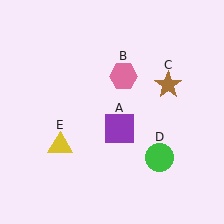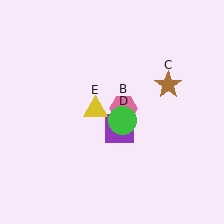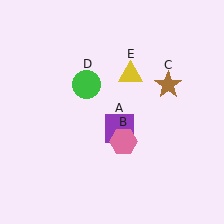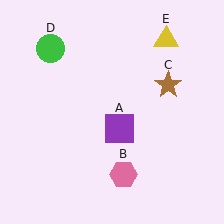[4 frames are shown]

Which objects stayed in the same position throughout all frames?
Purple square (object A) and brown star (object C) remained stationary.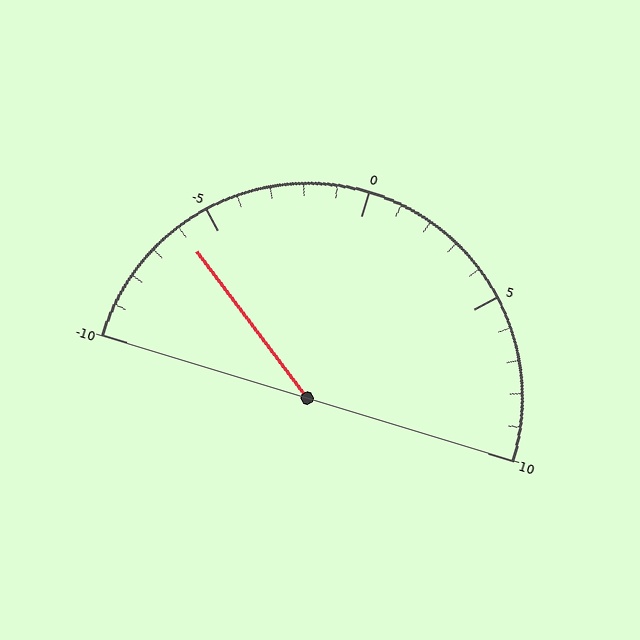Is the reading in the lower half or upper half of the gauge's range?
The reading is in the lower half of the range (-10 to 10).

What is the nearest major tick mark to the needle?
The nearest major tick mark is -5.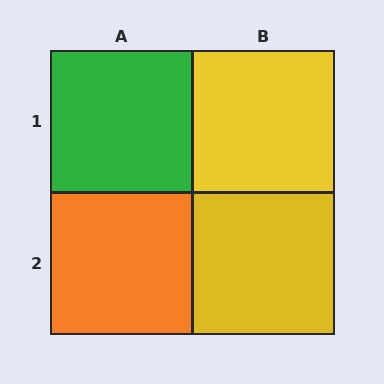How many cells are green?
1 cell is green.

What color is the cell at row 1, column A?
Green.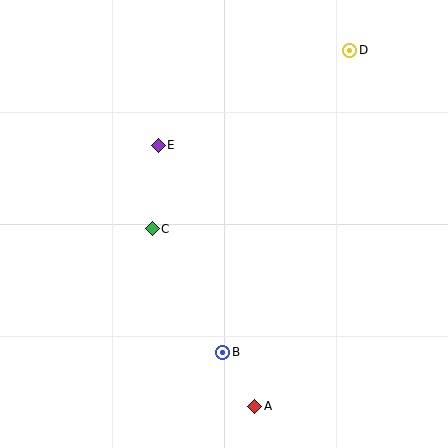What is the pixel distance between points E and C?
The distance between E and C is 84 pixels.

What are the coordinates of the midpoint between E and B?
The midpoint between E and B is at (190, 249).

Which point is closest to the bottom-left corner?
Point B is closest to the bottom-left corner.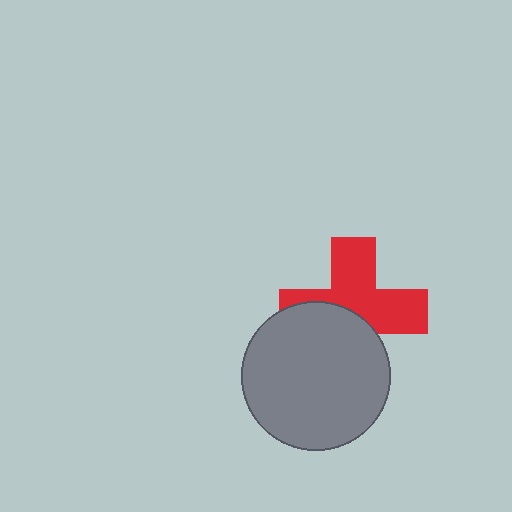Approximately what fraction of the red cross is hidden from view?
Roughly 43% of the red cross is hidden behind the gray circle.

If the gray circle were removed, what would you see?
You would see the complete red cross.